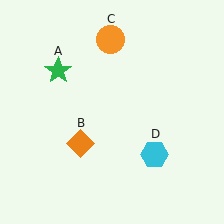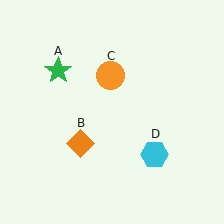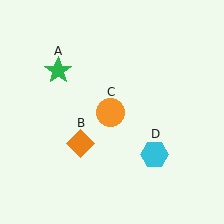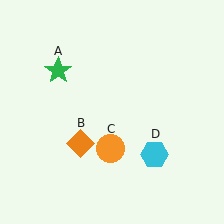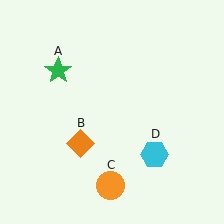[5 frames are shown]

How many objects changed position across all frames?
1 object changed position: orange circle (object C).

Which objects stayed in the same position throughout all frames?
Green star (object A) and orange diamond (object B) and cyan hexagon (object D) remained stationary.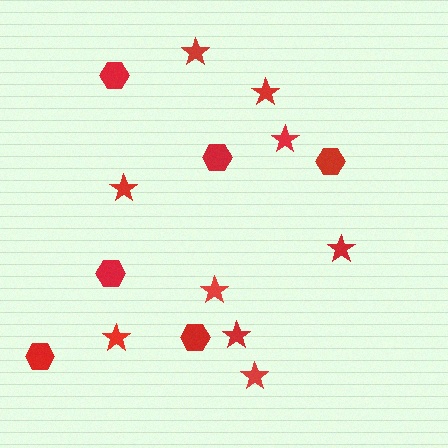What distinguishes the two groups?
There are 2 groups: one group of stars (9) and one group of hexagons (6).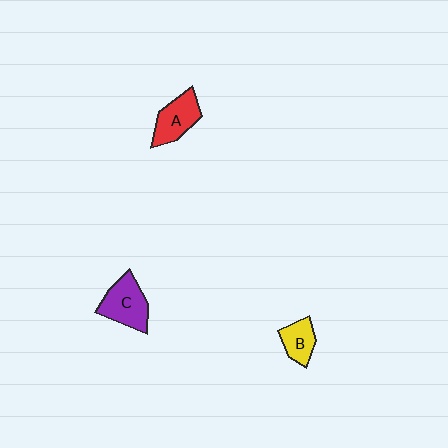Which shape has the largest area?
Shape C (purple).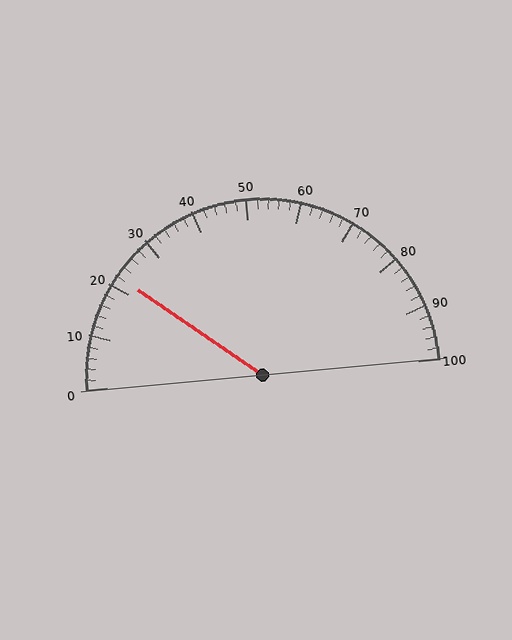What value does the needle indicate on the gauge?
The needle indicates approximately 22.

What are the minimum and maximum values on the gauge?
The gauge ranges from 0 to 100.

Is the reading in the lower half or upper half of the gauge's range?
The reading is in the lower half of the range (0 to 100).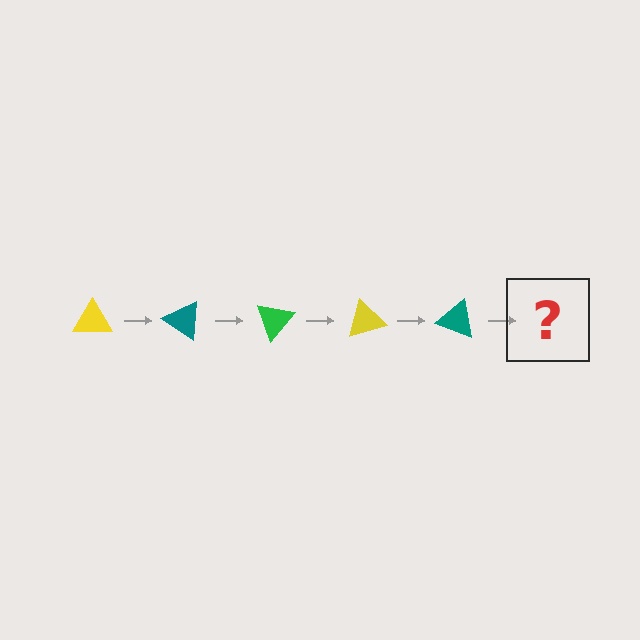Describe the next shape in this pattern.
It should be a green triangle, rotated 175 degrees from the start.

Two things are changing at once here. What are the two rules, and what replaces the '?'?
The two rules are that it rotates 35 degrees each step and the color cycles through yellow, teal, and green. The '?' should be a green triangle, rotated 175 degrees from the start.